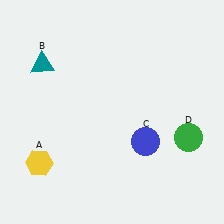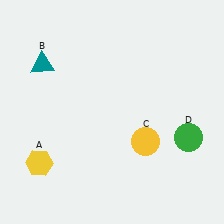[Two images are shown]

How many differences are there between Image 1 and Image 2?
There is 1 difference between the two images.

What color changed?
The circle (C) changed from blue in Image 1 to yellow in Image 2.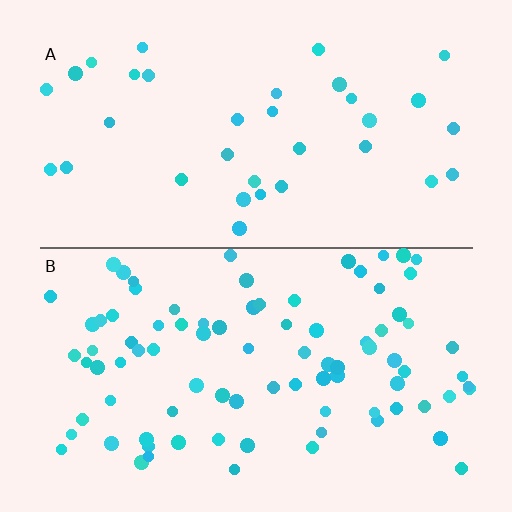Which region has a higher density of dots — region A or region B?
B (the bottom).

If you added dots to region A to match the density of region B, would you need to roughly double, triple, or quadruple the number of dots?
Approximately triple.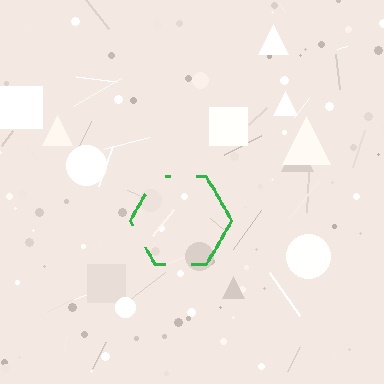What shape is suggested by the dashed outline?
The dashed outline suggests a hexagon.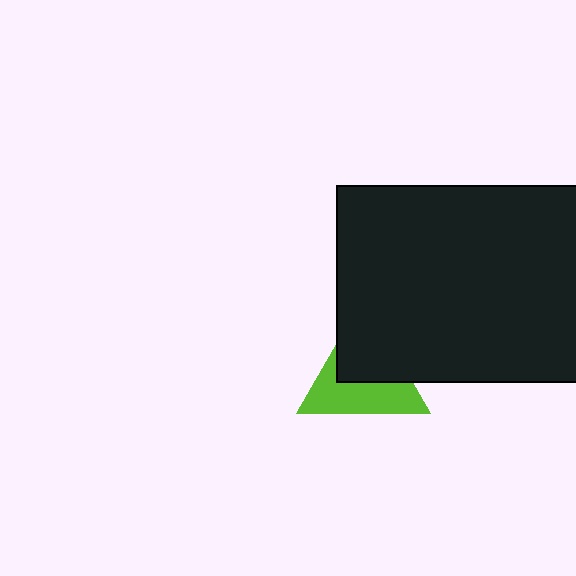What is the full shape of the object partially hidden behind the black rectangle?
The partially hidden object is a lime triangle.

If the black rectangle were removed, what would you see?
You would see the complete lime triangle.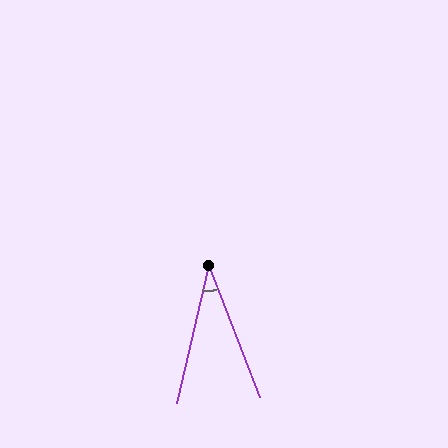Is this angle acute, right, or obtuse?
It is acute.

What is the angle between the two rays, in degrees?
Approximately 34 degrees.